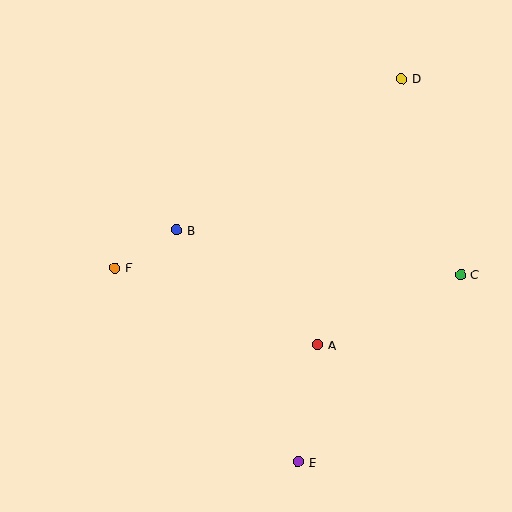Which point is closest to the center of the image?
Point B at (177, 230) is closest to the center.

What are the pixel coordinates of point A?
Point A is at (318, 345).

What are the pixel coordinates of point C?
Point C is at (461, 274).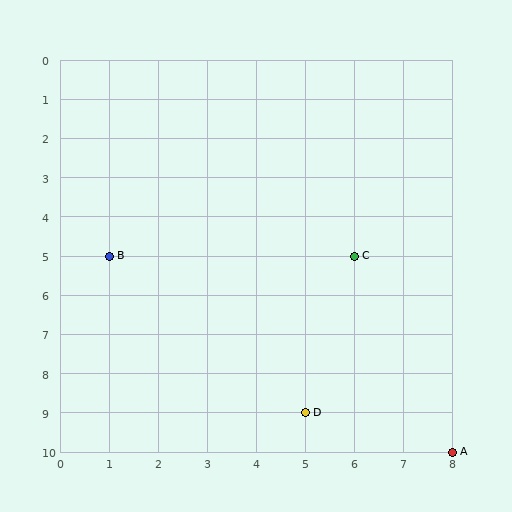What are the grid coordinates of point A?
Point A is at grid coordinates (8, 10).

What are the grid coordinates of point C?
Point C is at grid coordinates (6, 5).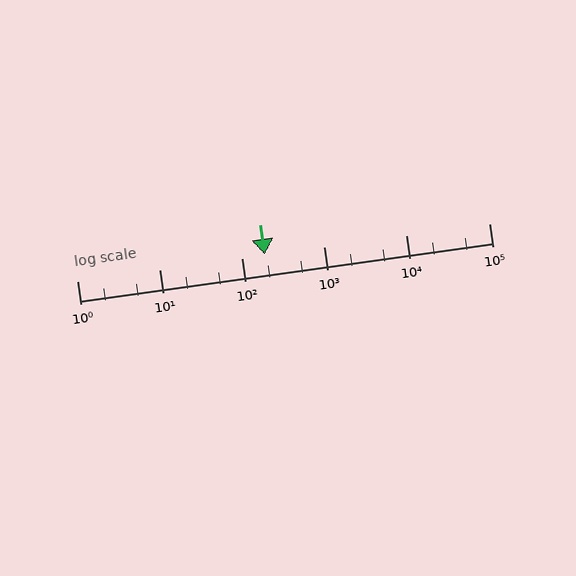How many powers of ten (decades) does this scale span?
The scale spans 5 decades, from 1 to 100000.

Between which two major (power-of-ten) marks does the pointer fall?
The pointer is between 100 and 1000.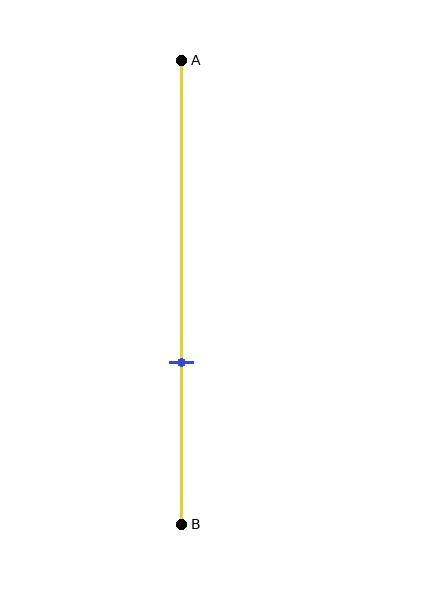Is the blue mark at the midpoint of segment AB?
No, the mark is at about 65% from A, not at the 50% midpoint.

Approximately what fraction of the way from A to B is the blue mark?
The blue mark is approximately 65% of the way from A to B.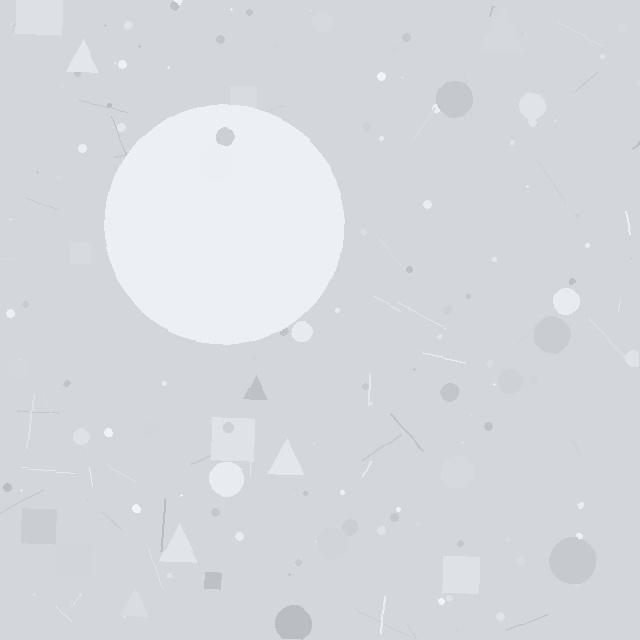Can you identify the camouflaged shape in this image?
The camouflaged shape is a circle.